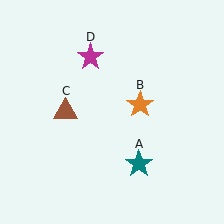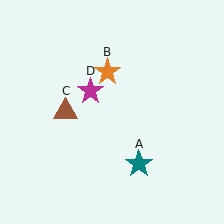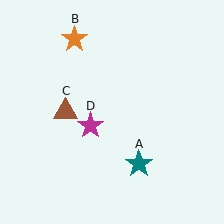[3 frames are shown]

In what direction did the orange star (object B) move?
The orange star (object B) moved up and to the left.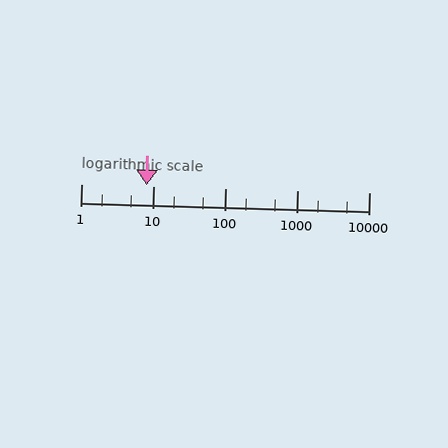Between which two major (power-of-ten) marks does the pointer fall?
The pointer is between 1 and 10.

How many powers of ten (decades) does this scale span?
The scale spans 4 decades, from 1 to 10000.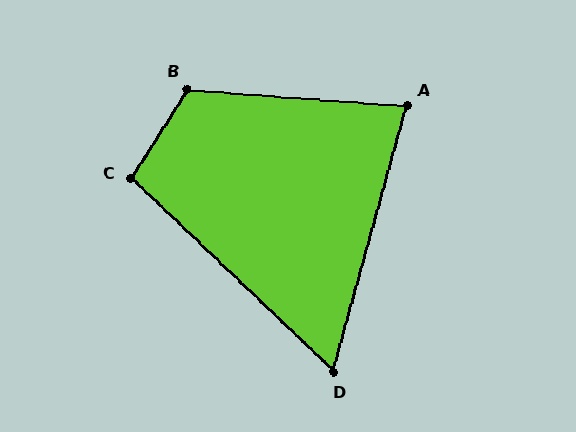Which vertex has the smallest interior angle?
D, at approximately 62 degrees.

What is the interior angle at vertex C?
Approximately 101 degrees (obtuse).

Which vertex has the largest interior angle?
B, at approximately 118 degrees.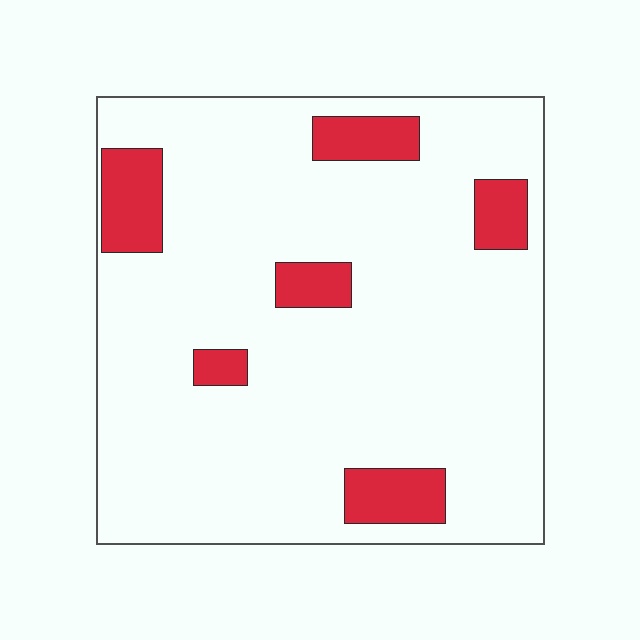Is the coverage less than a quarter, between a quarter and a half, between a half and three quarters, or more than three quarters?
Less than a quarter.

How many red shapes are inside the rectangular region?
6.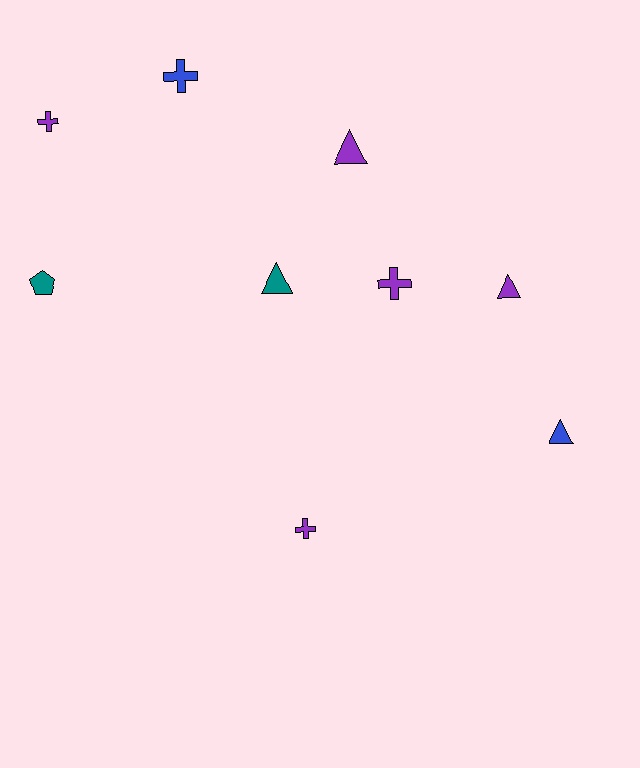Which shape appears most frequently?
Cross, with 4 objects.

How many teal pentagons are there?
There is 1 teal pentagon.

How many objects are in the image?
There are 9 objects.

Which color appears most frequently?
Purple, with 5 objects.